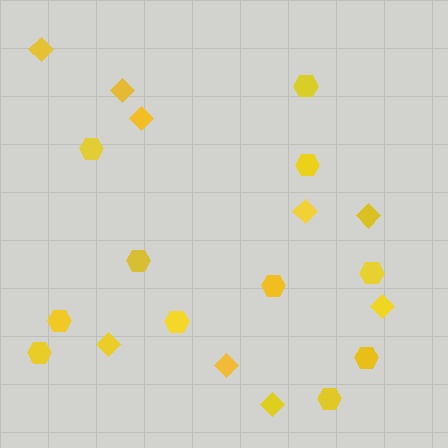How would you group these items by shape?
There are 2 groups: one group of hexagons (11) and one group of diamonds (9).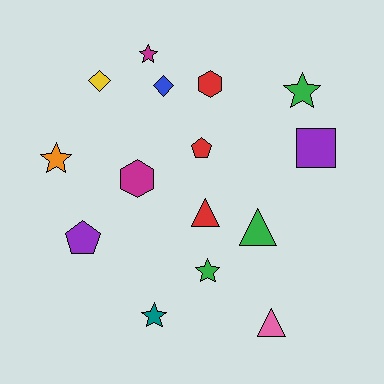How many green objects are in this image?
There are 3 green objects.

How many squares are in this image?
There is 1 square.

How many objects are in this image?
There are 15 objects.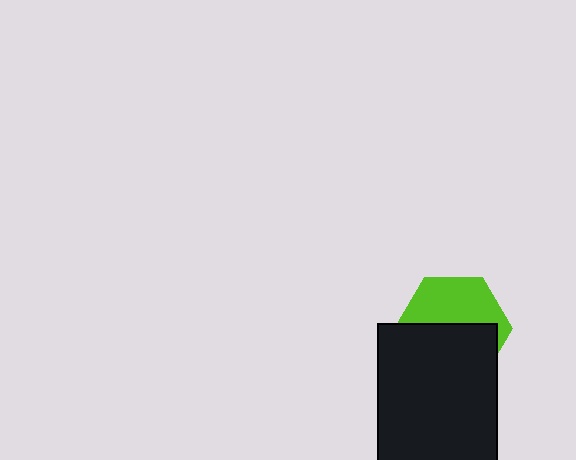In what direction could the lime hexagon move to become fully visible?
The lime hexagon could move up. That would shift it out from behind the black rectangle entirely.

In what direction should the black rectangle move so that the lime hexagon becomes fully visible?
The black rectangle should move down. That is the shortest direction to clear the overlap and leave the lime hexagon fully visible.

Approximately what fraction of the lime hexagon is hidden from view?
Roughly 53% of the lime hexagon is hidden behind the black rectangle.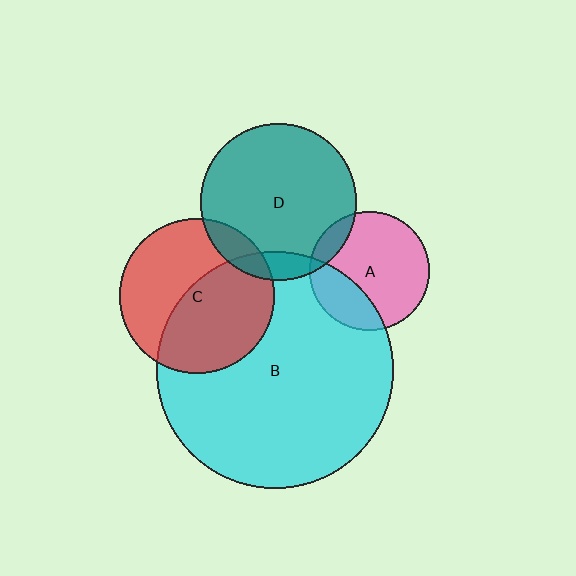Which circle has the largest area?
Circle B (cyan).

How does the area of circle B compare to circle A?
Approximately 3.9 times.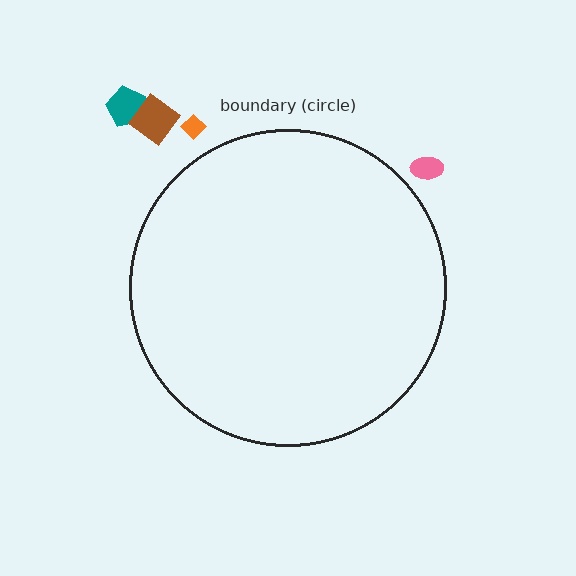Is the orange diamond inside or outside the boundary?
Outside.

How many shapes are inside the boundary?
0 inside, 4 outside.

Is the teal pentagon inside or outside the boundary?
Outside.